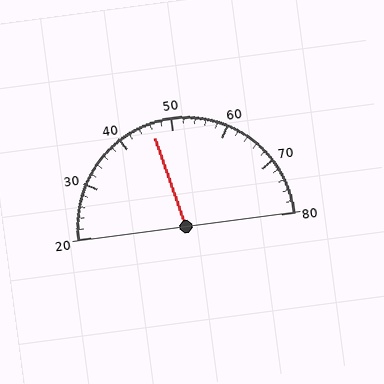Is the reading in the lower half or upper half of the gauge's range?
The reading is in the lower half of the range (20 to 80).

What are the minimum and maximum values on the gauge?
The gauge ranges from 20 to 80.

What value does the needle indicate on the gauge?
The needle indicates approximately 46.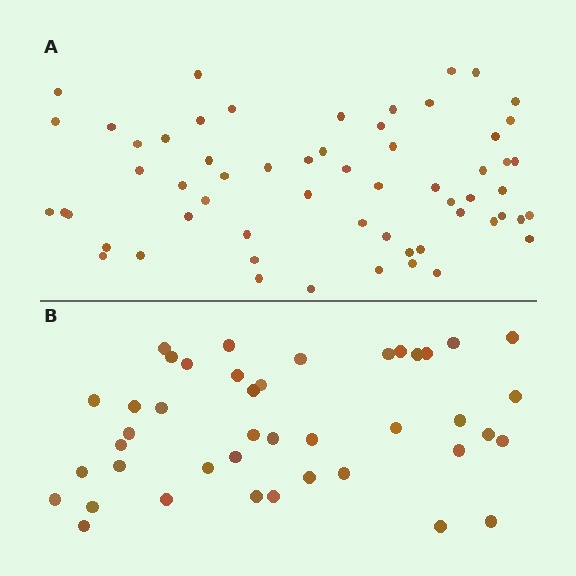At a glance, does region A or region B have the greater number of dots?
Region A (the top region) has more dots.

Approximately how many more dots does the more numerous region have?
Region A has approximately 20 more dots than region B.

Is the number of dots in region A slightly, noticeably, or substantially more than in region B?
Region A has noticeably more, but not dramatically so. The ratio is roughly 1.4 to 1.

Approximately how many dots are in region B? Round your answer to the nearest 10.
About 40 dots. (The exact count is 42, which rounds to 40.)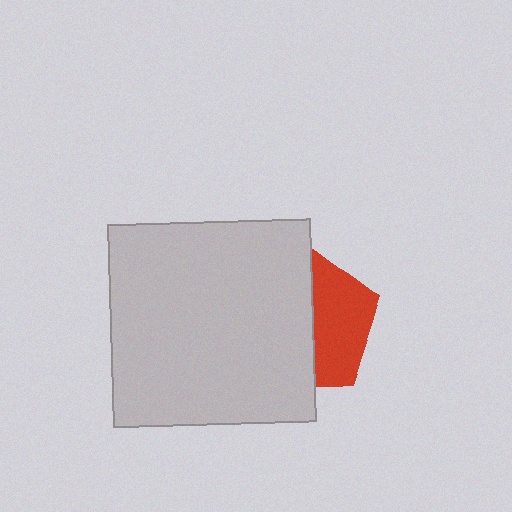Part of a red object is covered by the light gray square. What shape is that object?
It is a pentagon.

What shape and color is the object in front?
The object in front is a light gray square.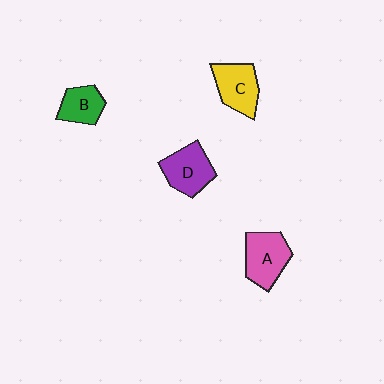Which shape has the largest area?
Shape A (pink).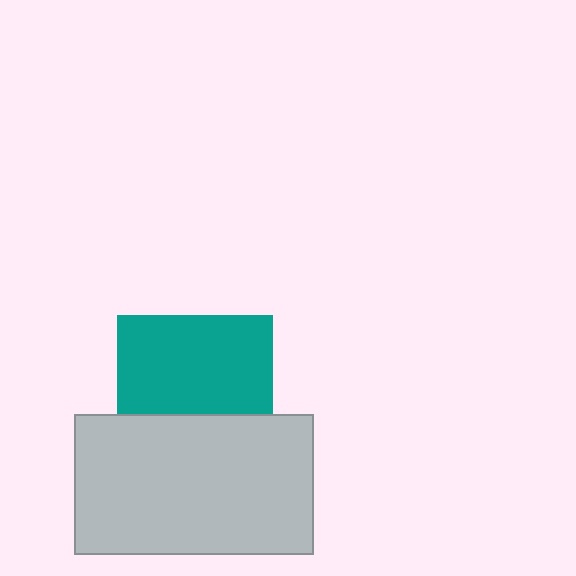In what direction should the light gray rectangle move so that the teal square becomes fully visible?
The light gray rectangle should move down. That is the shortest direction to clear the overlap and leave the teal square fully visible.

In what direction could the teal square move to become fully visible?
The teal square could move up. That would shift it out from behind the light gray rectangle entirely.